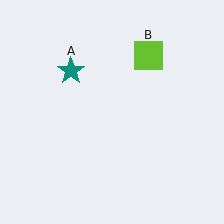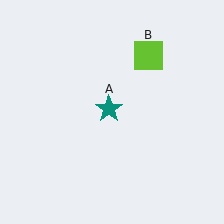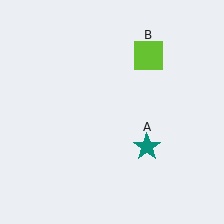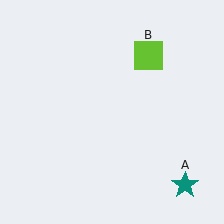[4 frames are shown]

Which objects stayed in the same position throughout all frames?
Lime square (object B) remained stationary.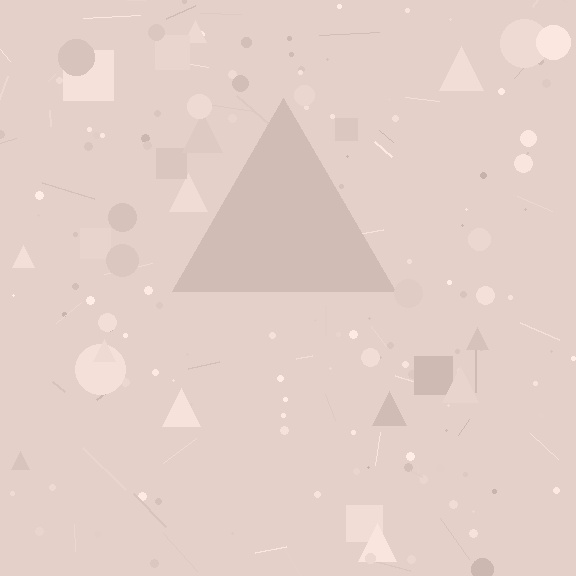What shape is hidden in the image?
A triangle is hidden in the image.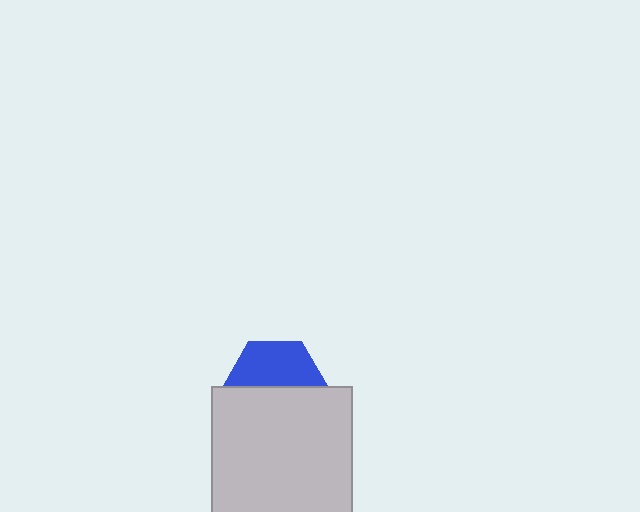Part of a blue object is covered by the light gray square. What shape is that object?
It is a hexagon.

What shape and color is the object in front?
The object in front is a light gray square.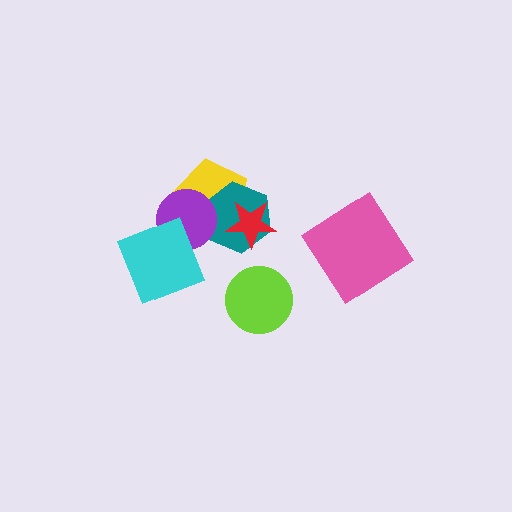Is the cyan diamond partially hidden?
No, no other shape covers it.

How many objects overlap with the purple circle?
3 objects overlap with the purple circle.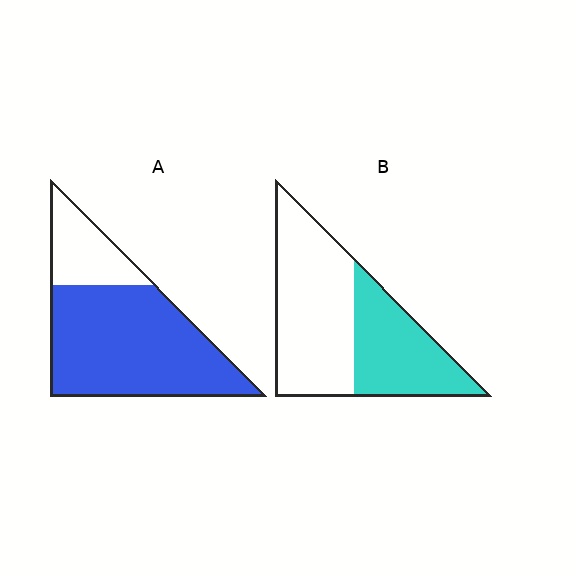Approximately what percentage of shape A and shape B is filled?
A is approximately 75% and B is approximately 40%.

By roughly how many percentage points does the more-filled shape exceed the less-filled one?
By roughly 35 percentage points (A over B).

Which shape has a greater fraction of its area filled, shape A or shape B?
Shape A.